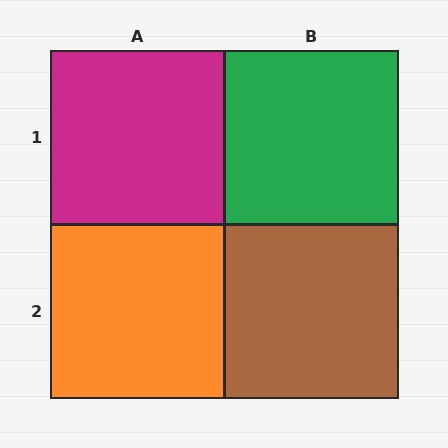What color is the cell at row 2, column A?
Orange.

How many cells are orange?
1 cell is orange.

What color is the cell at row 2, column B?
Brown.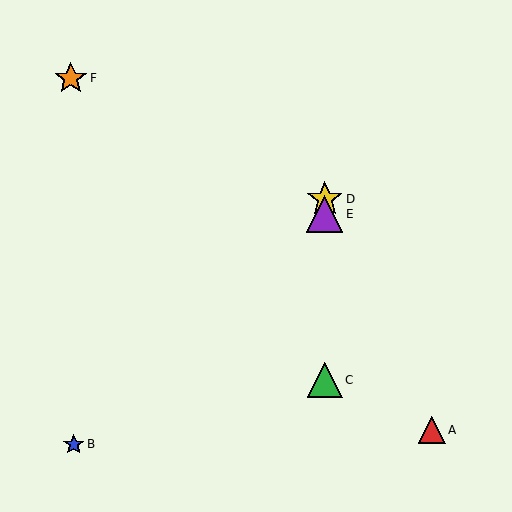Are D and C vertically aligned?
Yes, both are at x≈325.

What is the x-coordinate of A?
Object A is at x≈432.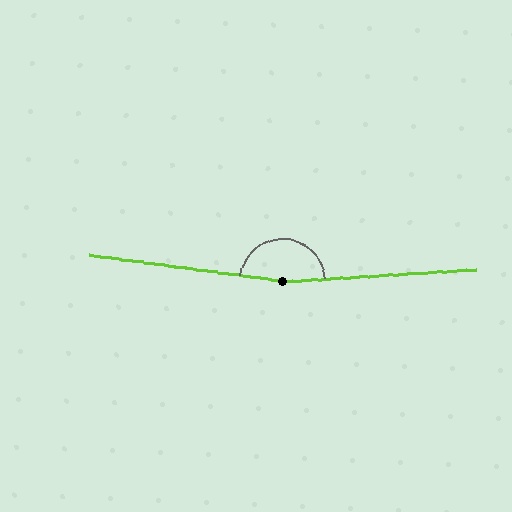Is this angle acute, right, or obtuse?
It is obtuse.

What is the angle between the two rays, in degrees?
Approximately 169 degrees.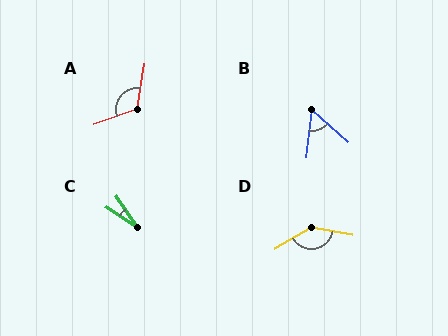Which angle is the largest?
D, at approximately 139 degrees.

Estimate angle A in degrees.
Approximately 119 degrees.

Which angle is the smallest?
C, at approximately 23 degrees.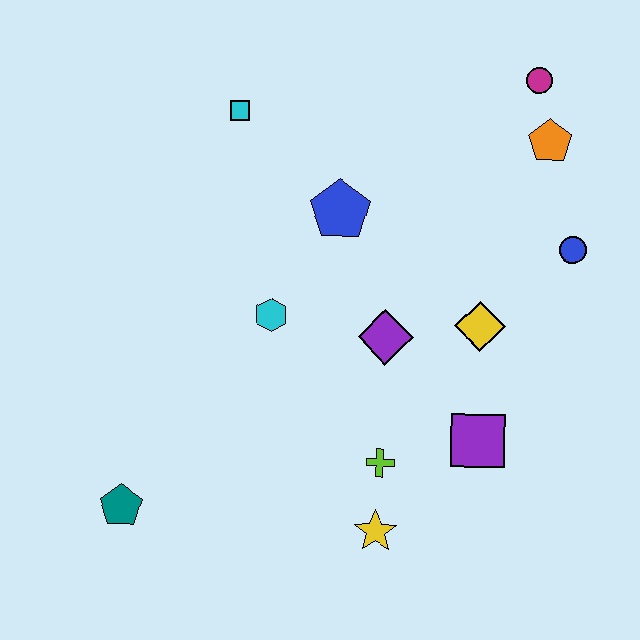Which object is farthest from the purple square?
The cyan square is farthest from the purple square.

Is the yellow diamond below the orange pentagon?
Yes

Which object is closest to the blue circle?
The orange pentagon is closest to the blue circle.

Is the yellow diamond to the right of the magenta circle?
No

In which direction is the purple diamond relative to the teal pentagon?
The purple diamond is to the right of the teal pentagon.